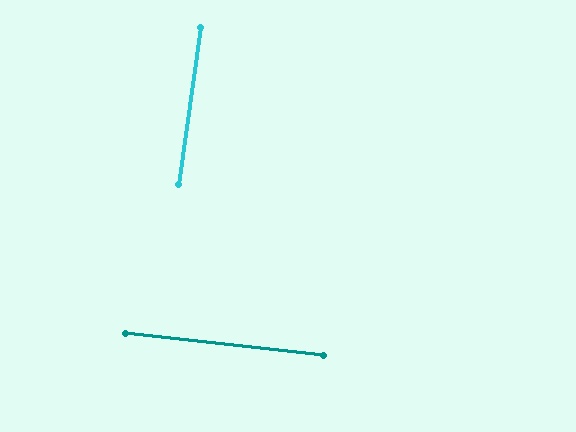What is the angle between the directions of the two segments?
Approximately 88 degrees.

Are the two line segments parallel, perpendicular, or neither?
Perpendicular — they meet at approximately 88°.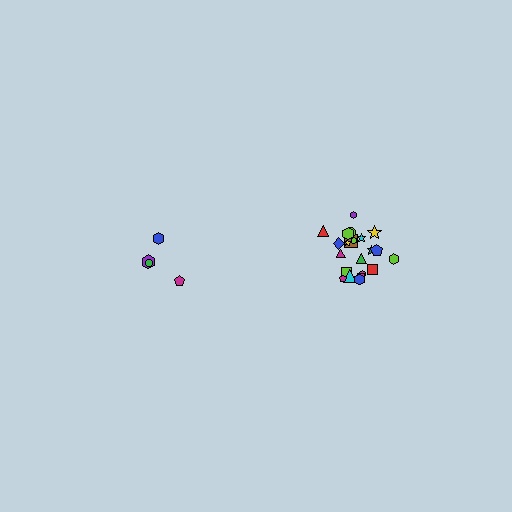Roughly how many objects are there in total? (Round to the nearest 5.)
Roughly 25 objects in total.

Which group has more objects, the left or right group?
The right group.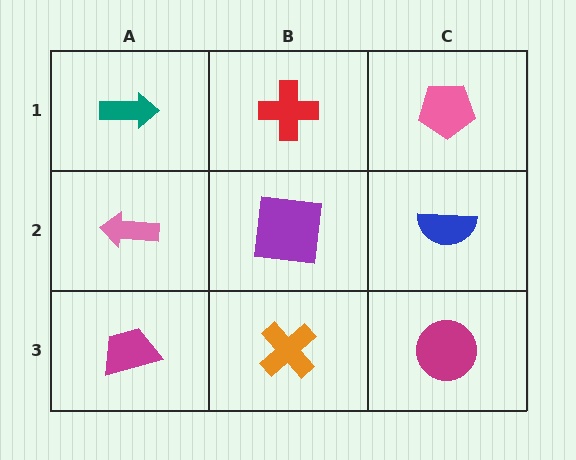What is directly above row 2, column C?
A pink pentagon.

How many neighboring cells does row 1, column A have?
2.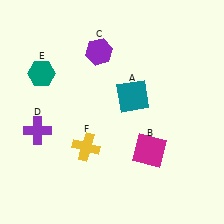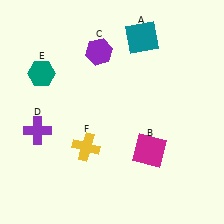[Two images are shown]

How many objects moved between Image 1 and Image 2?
1 object moved between the two images.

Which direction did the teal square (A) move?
The teal square (A) moved up.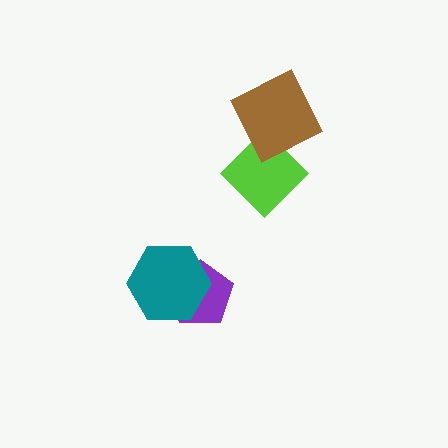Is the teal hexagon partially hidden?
No, no other shape covers it.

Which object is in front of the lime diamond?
The brown diamond is in front of the lime diamond.